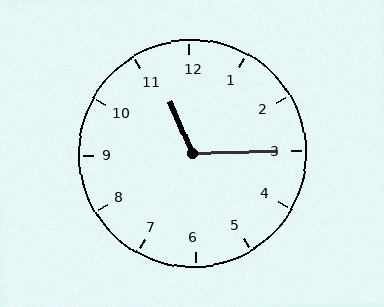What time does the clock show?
11:15.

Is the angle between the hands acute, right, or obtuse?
It is obtuse.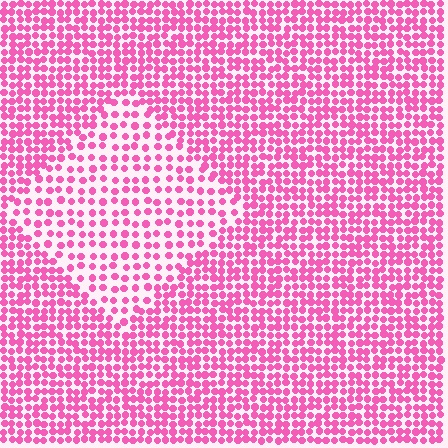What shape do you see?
I see a diamond.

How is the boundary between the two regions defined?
The boundary is defined by a change in element density (approximately 1.8x ratio). All elements are the same color, size, and shape.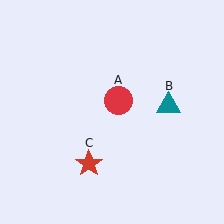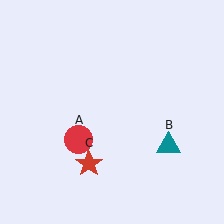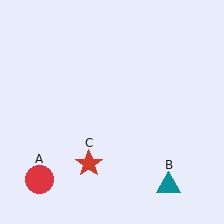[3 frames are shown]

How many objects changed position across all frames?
2 objects changed position: red circle (object A), teal triangle (object B).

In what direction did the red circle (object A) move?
The red circle (object A) moved down and to the left.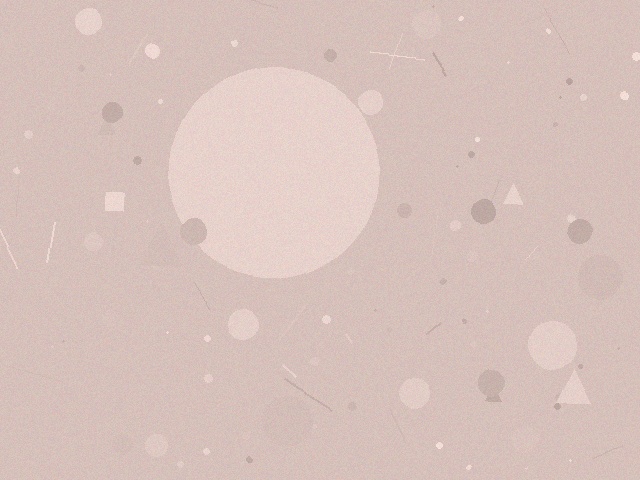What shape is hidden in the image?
A circle is hidden in the image.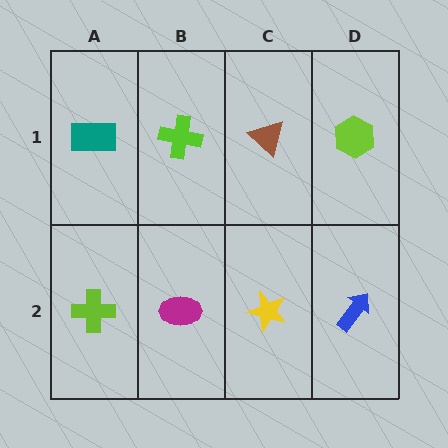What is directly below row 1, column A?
A lime cross.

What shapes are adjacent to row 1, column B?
A magenta ellipse (row 2, column B), a teal rectangle (row 1, column A), a brown triangle (row 1, column C).